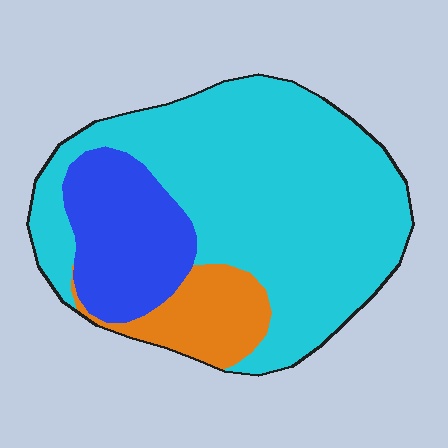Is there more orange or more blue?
Blue.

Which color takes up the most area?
Cyan, at roughly 65%.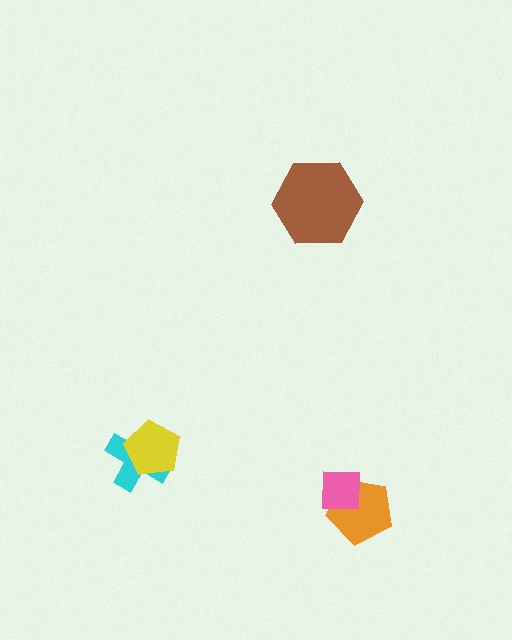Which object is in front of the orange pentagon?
The pink square is in front of the orange pentagon.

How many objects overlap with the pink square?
1 object overlaps with the pink square.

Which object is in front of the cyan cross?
The yellow pentagon is in front of the cyan cross.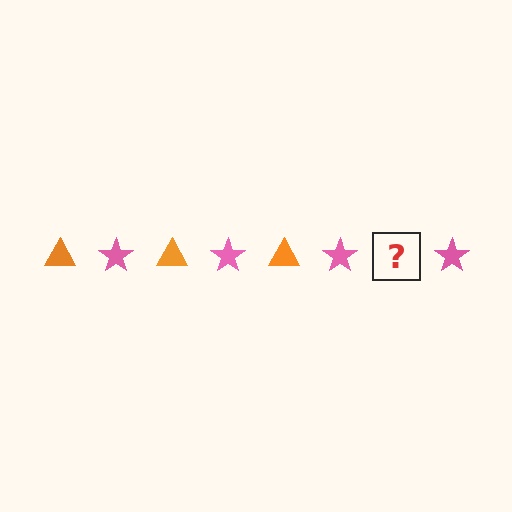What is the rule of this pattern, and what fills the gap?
The rule is that the pattern alternates between orange triangle and pink star. The gap should be filled with an orange triangle.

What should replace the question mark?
The question mark should be replaced with an orange triangle.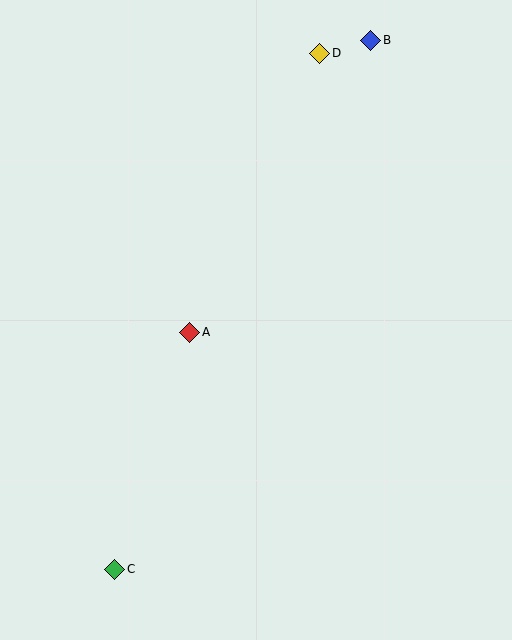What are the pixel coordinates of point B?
Point B is at (371, 40).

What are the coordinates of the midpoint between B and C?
The midpoint between B and C is at (243, 305).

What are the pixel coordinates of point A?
Point A is at (190, 332).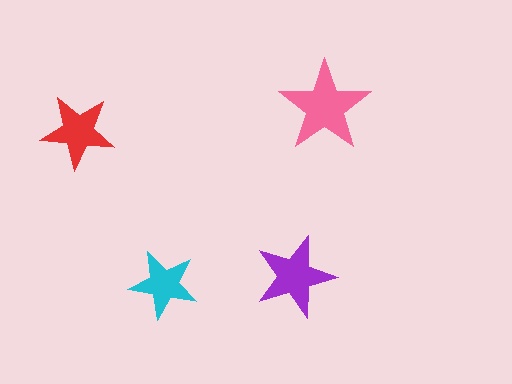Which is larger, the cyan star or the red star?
The red one.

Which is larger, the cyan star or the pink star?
The pink one.